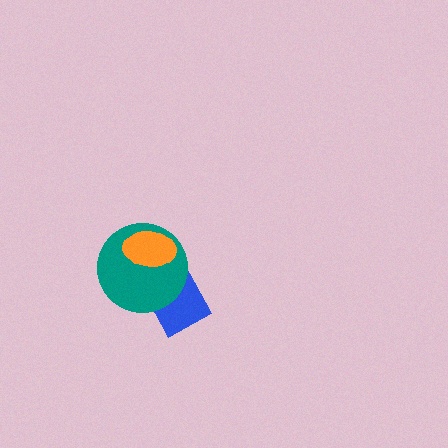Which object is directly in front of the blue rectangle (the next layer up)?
The teal circle is directly in front of the blue rectangle.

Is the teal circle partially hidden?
Yes, it is partially covered by another shape.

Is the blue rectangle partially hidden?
Yes, it is partially covered by another shape.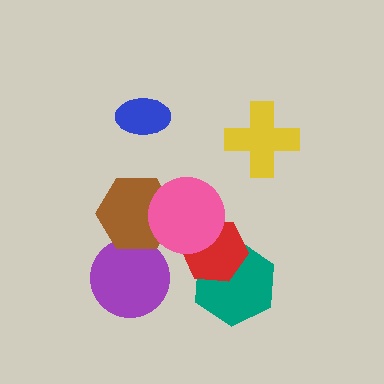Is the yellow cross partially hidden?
No, no other shape covers it.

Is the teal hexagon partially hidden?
Yes, it is partially covered by another shape.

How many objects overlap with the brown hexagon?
2 objects overlap with the brown hexagon.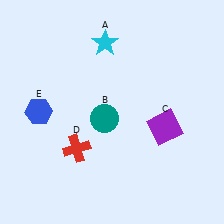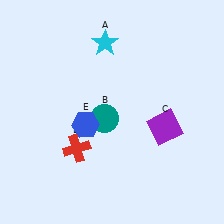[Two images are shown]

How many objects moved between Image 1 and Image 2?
1 object moved between the two images.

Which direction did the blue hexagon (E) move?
The blue hexagon (E) moved right.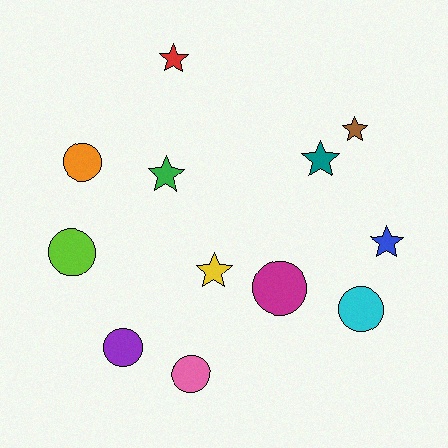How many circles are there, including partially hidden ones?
There are 6 circles.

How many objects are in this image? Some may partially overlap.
There are 12 objects.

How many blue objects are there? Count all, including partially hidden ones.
There is 1 blue object.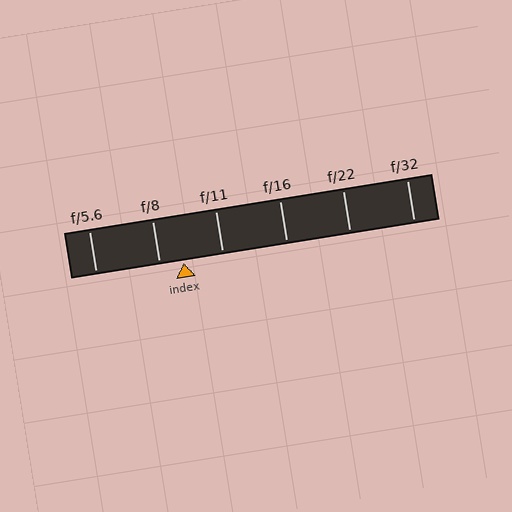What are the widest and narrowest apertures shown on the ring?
The widest aperture shown is f/5.6 and the narrowest is f/32.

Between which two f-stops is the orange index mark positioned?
The index mark is between f/8 and f/11.